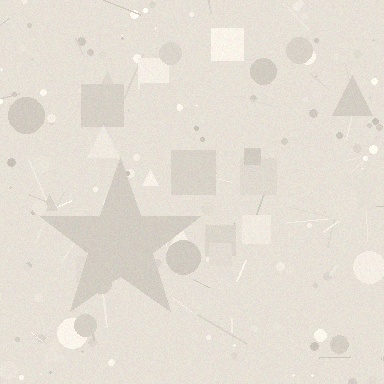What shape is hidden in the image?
A star is hidden in the image.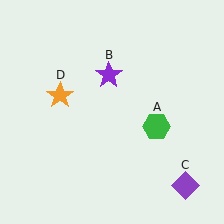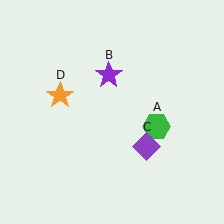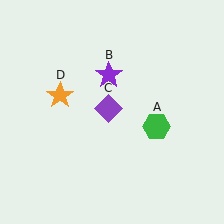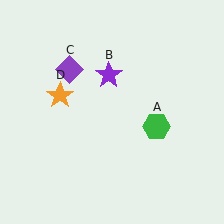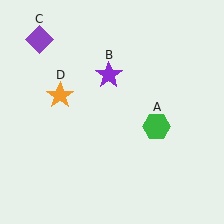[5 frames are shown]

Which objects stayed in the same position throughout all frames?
Green hexagon (object A) and purple star (object B) and orange star (object D) remained stationary.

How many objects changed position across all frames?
1 object changed position: purple diamond (object C).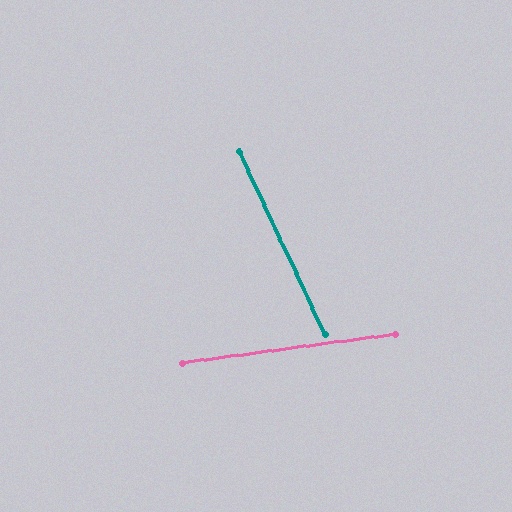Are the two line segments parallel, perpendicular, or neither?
Neither parallel nor perpendicular — they differ by about 72°.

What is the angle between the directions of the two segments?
Approximately 72 degrees.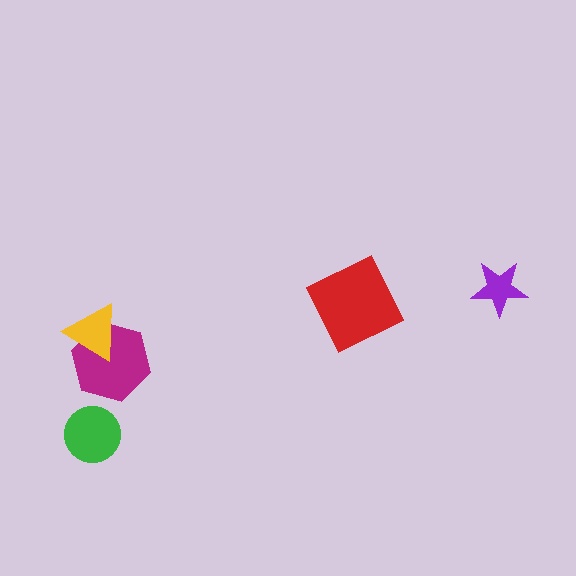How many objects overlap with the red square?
0 objects overlap with the red square.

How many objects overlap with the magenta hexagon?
1 object overlaps with the magenta hexagon.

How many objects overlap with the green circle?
0 objects overlap with the green circle.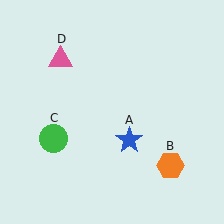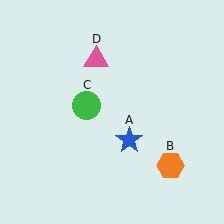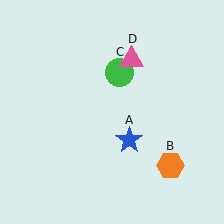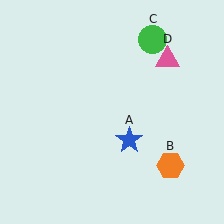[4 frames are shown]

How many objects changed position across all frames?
2 objects changed position: green circle (object C), pink triangle (object D).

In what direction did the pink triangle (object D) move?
The pink triangle (object D) moved right.